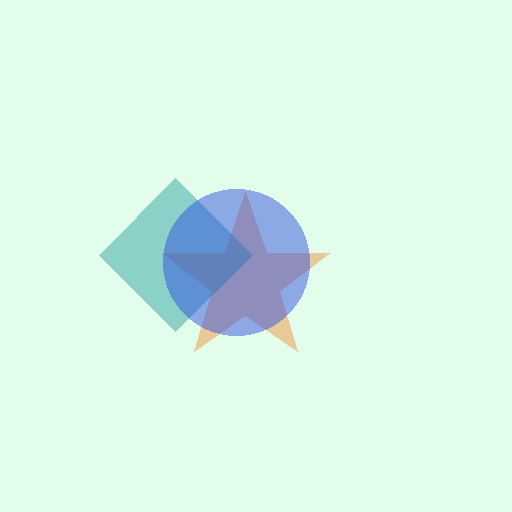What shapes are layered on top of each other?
The layered shapes are: an orange star, a teal diamond, a blue circle.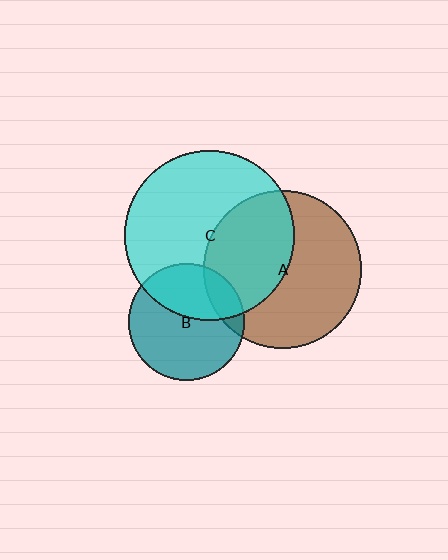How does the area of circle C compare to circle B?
Approximately 2.1 times.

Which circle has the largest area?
Circle C (cyan).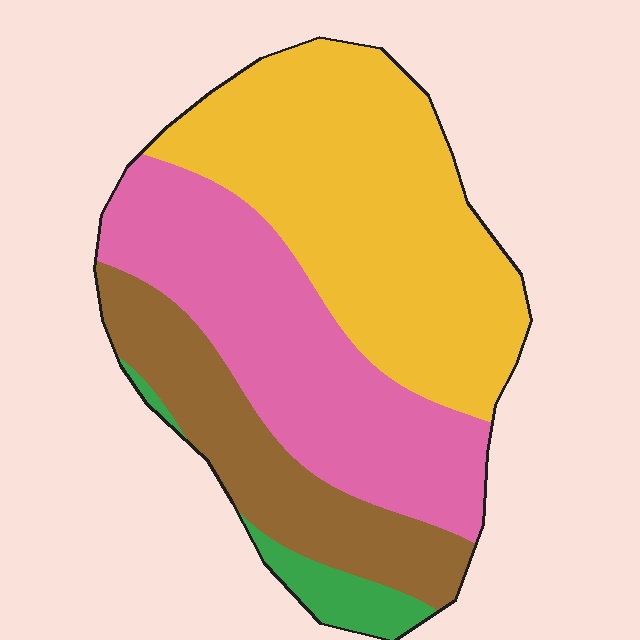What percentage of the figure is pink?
Pink takes up about one third (1/3) of the figure.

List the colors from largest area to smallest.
From largest to smallest: yellow, pink, brown, green.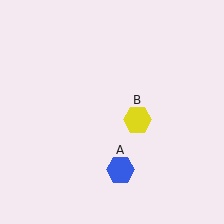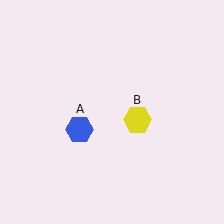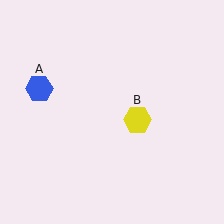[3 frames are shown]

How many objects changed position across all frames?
1 object changed position: blue hexagon (object A).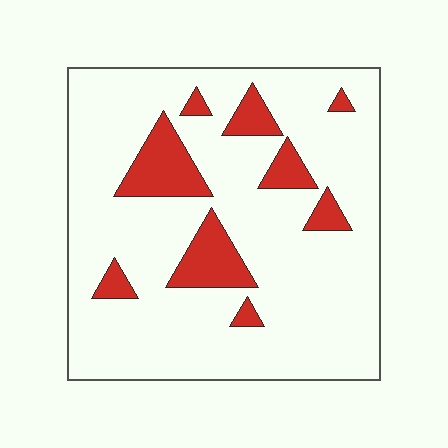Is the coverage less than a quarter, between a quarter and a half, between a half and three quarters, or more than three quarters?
Less than a quarter.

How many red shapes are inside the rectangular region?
9.